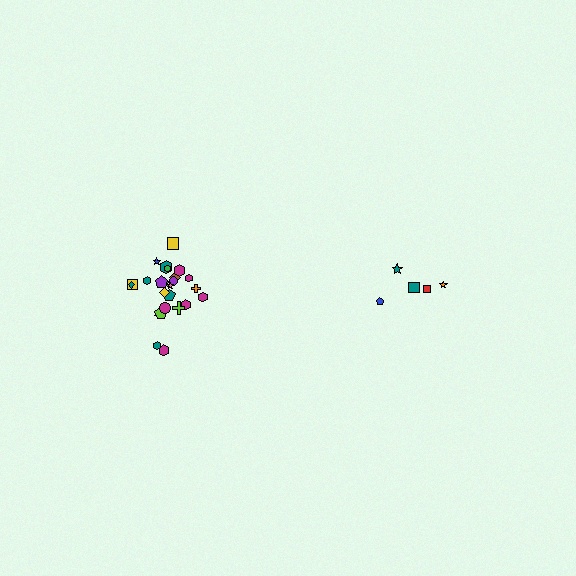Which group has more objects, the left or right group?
The left group.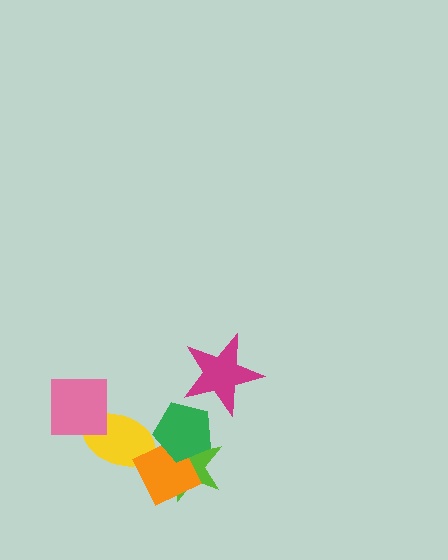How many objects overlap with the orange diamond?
3 objects overlap with the orange diamond.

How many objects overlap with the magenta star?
0 objects overlap with the magenta star.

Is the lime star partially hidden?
Yes, it is partially covered by another shape.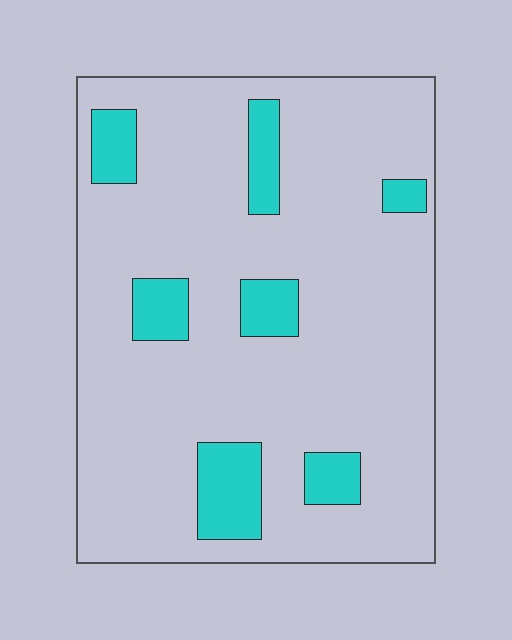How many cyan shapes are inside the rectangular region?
7.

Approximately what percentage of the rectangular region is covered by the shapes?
Approximately 15%.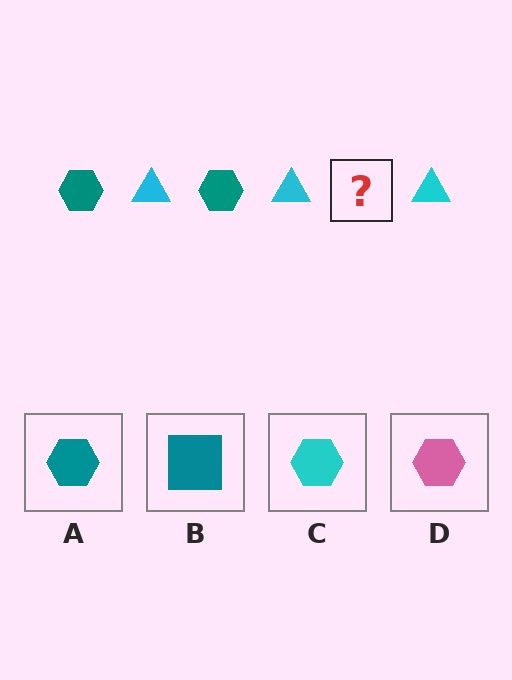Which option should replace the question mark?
Option A.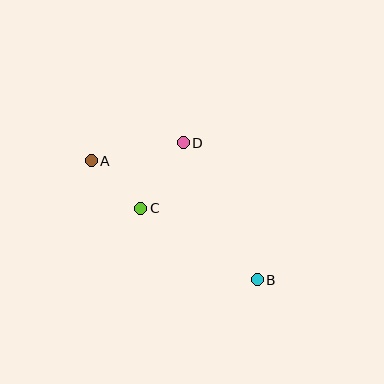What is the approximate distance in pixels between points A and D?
The distance between A and D is approximately 93 pixels.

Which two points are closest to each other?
Points A and C are closest to each other.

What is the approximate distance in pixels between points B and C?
The distance between B and C is approximately 137 pixels.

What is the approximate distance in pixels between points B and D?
The distance between B and D is approximately 156 pixels.